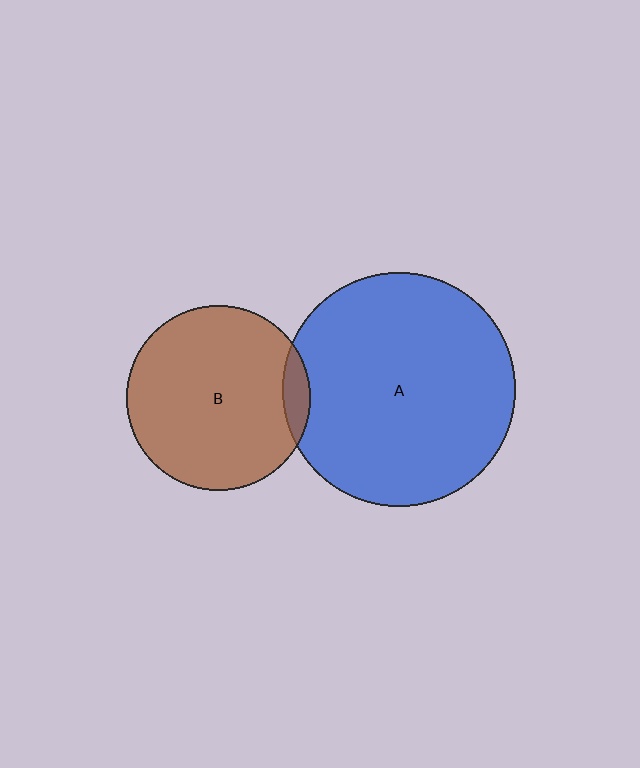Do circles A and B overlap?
Yes.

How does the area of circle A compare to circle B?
Approximately 1.6 times.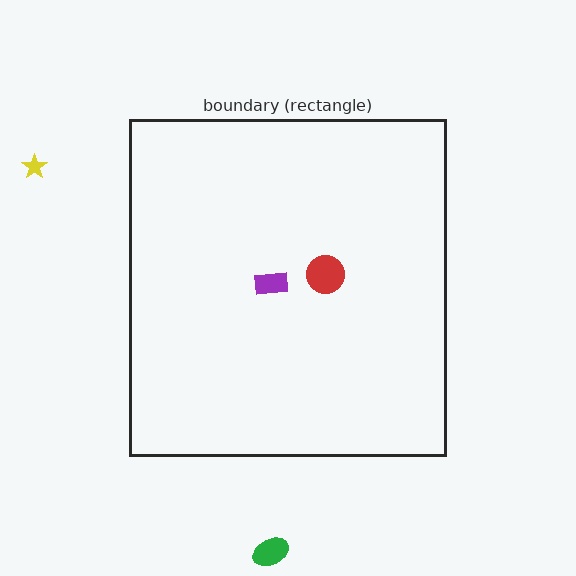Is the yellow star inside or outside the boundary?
Outside.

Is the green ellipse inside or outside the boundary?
Outside.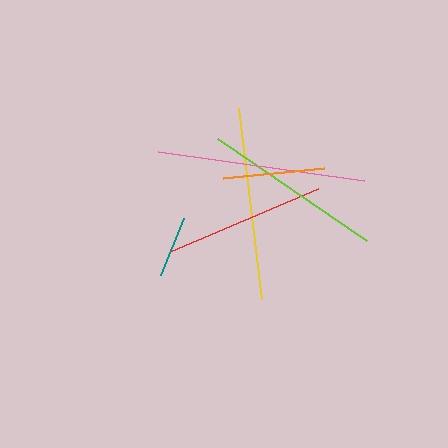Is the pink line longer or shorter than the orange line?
The pink line is longer than the orange line.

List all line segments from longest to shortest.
From longest to shortest: pink, yellow, lime, red, orange, teal.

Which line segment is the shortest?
The teal line is the shortest at approximately 61 pixels.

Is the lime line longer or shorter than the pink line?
The pink line is longer than the lime line.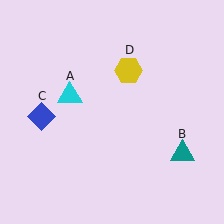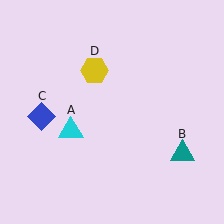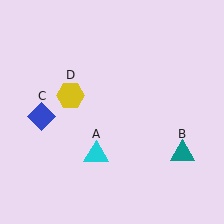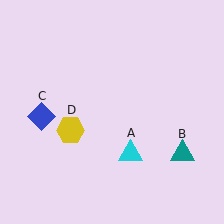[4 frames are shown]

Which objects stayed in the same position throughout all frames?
Teal triangle (object B) and blue diamond (object C) remained stationary.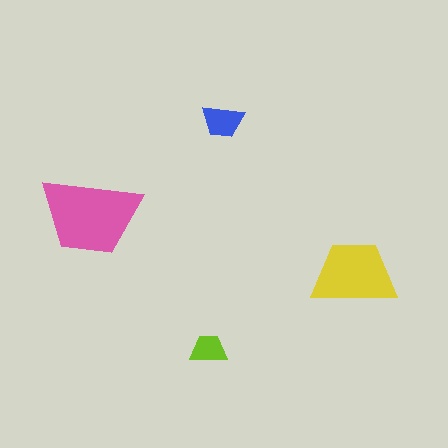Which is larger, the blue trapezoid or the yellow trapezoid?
The yellow one.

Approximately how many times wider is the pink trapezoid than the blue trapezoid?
About 2.5 times wider.